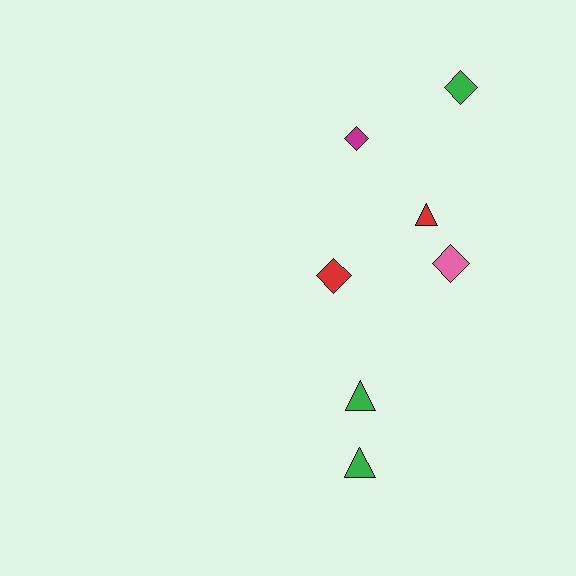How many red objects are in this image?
There are 2 red objects.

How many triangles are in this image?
There are 3 triangles.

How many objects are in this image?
There are 7 objects.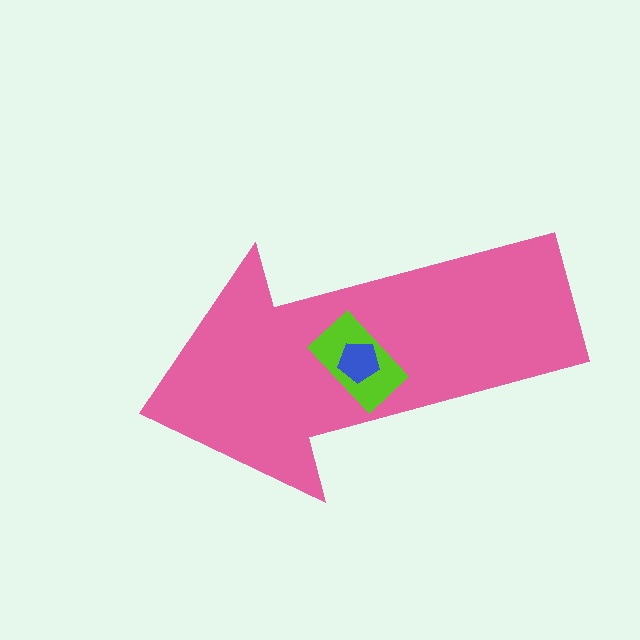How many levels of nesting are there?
3.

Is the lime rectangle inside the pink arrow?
Yes.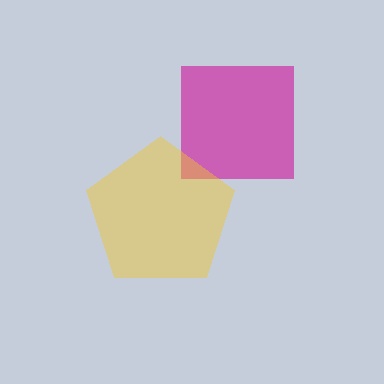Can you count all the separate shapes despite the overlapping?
Yes, there are 2 separate shapes.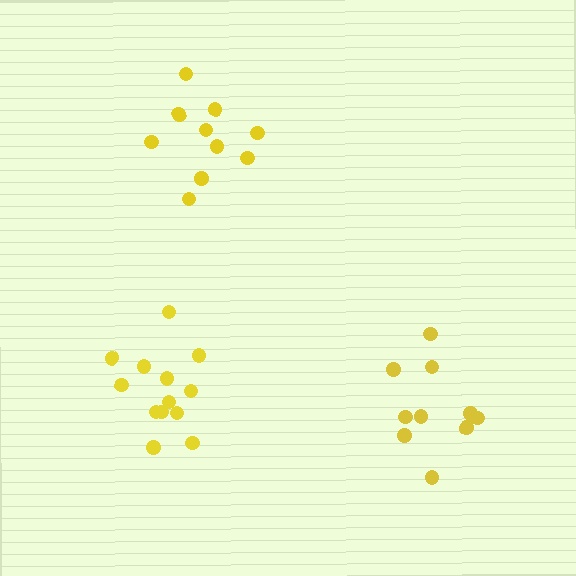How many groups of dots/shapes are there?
There are 3 groups.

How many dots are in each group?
Group 1: 10 dots, Group 2: 10 dots, Group 3: 13 dots (33 total).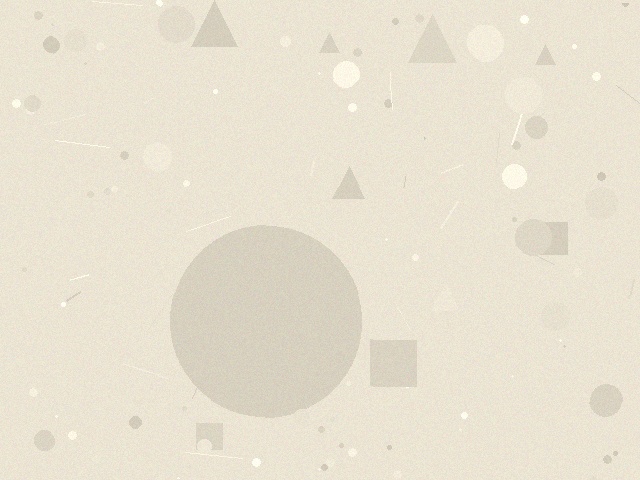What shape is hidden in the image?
A circle is hidden in the image.